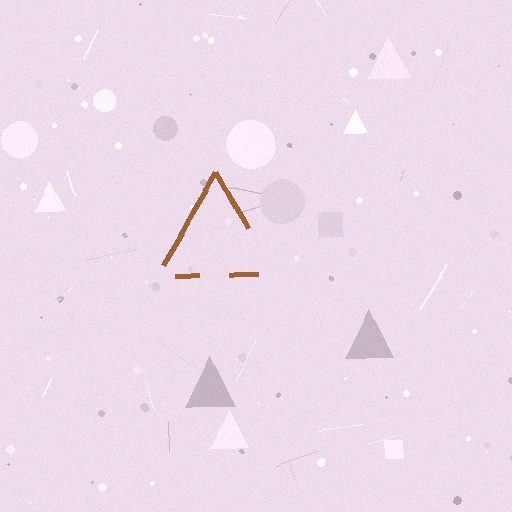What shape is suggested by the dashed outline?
The dashed outline suggests a triangle.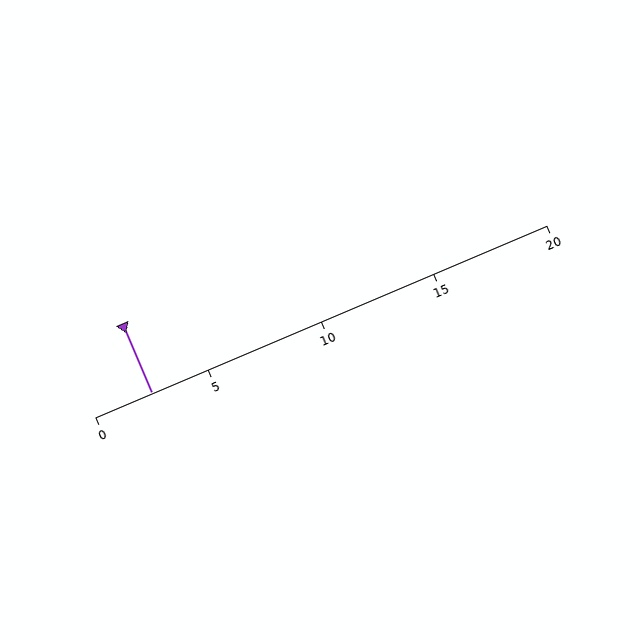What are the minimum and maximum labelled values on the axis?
The axis runs from 0 to 20.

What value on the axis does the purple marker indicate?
The marker indicates approximately 2.5.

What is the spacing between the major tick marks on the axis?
The major ticks are spaced 5 apart.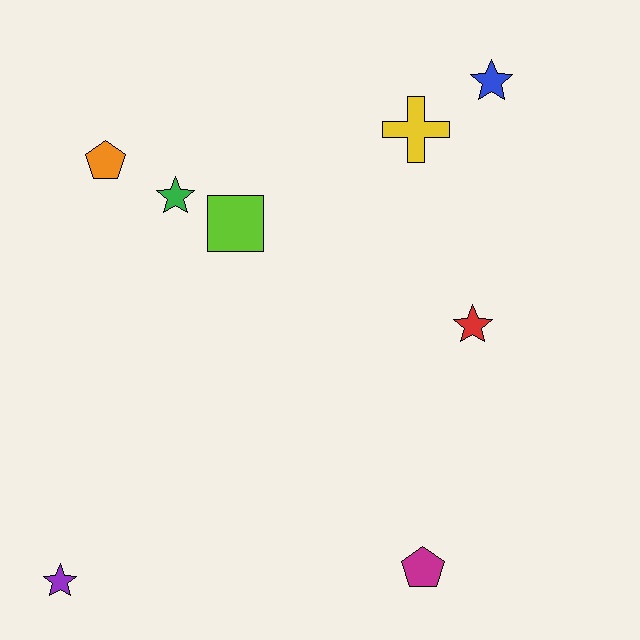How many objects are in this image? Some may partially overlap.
There are 8 objects.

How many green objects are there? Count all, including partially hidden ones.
There is 1 green object.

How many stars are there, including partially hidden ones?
There are 4 stars.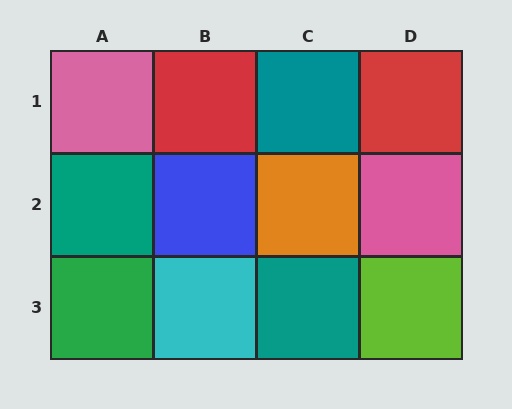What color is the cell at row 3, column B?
Cyan.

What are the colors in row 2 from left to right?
Teal, blue, orange, pink.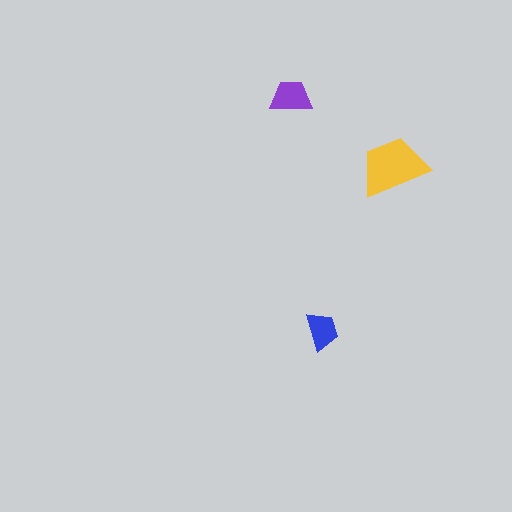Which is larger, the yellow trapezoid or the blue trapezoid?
The yellow one.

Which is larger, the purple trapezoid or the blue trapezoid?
The purple one.